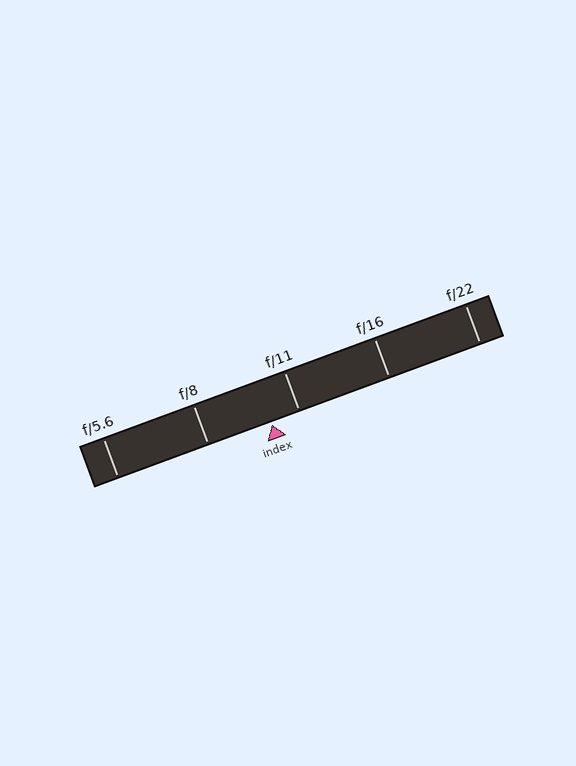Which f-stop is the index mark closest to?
The index mark is closest to f/11.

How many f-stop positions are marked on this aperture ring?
There are 5 f-stop positions marked.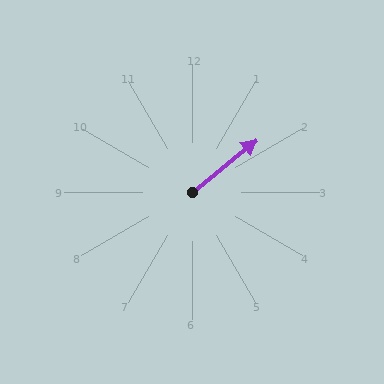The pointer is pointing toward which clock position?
Roughly 2 o'clock.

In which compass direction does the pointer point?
Northeast.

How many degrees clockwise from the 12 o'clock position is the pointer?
Approximately 51 degrees.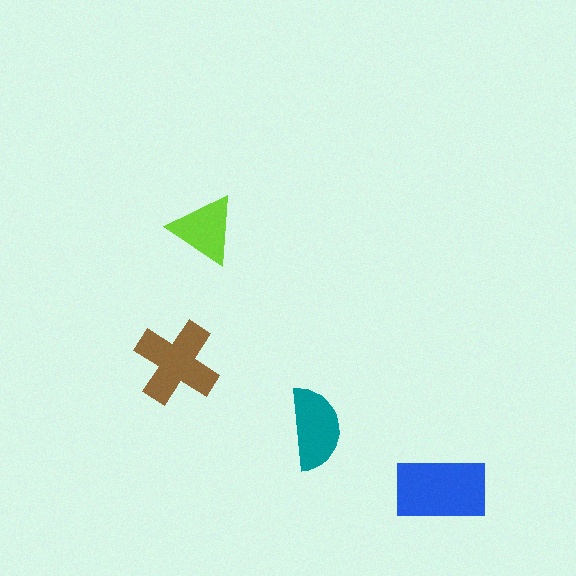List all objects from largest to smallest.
The blue rectangle, the brown cross, the teal semicircle, the lime triangle.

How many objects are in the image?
There are 4 objects in the image.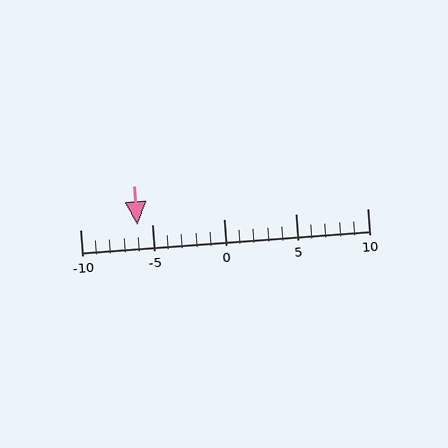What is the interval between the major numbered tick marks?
The major tick marks are spaced 5 units apart.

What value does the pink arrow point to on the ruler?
The pink arrow points to approximately -6.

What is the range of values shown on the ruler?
The ruler shows values from -10 to 10.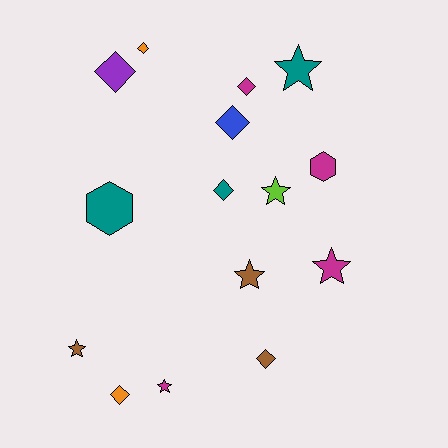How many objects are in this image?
There are 15 objects.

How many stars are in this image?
There are 6 stars.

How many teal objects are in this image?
There are 3 teal objects.